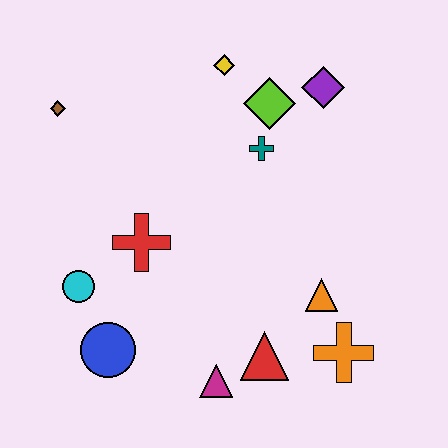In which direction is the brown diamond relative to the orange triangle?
The brown diamond is to the left of the orange triangle.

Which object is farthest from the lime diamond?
The blue circle is farthest from the lime diamond.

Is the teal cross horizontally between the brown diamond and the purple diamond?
Yes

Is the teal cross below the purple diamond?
Yes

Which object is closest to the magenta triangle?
The red triangle is closest to the magenta triangle.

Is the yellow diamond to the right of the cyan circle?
Yes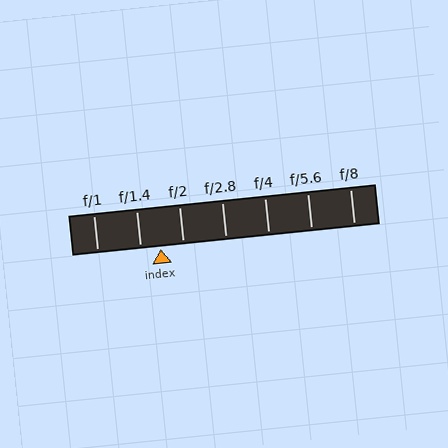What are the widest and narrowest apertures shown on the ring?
The widest aperture shown is f/1 and the narrowest is f/8.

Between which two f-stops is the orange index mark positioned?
The index mark is between f/1.4 and f/2.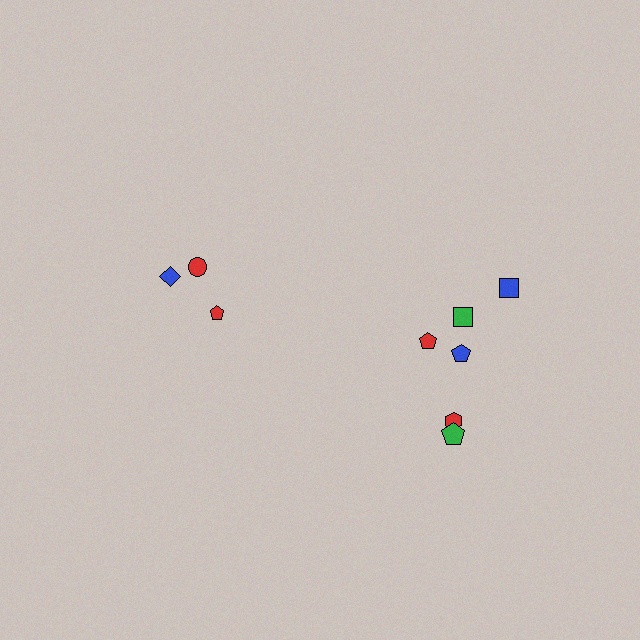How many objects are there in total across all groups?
There are 9 objects.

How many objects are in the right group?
There are 6 objects.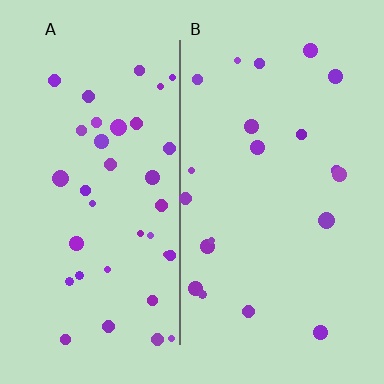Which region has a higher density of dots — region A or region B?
A (the left).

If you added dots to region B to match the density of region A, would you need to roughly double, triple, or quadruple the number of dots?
Approximately double.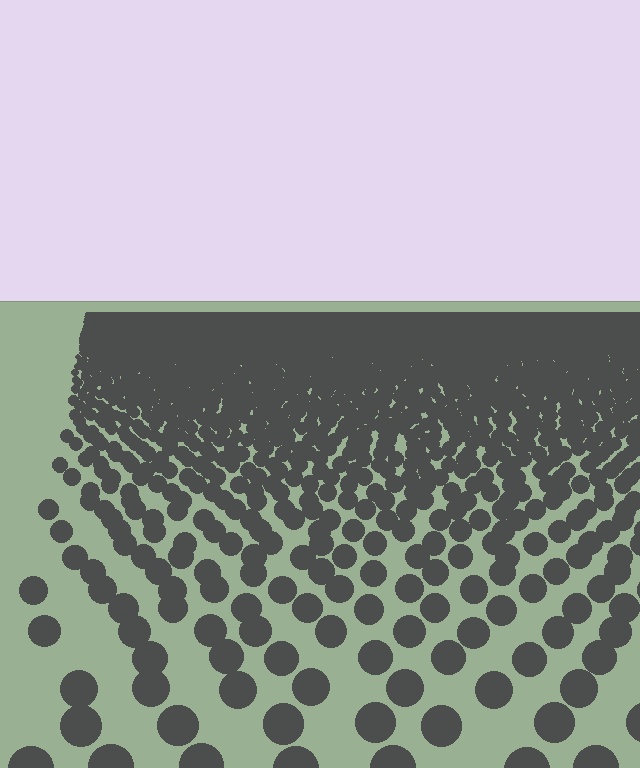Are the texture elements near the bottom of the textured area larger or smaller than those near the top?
Larger. Near the bottom, elements are closer to the viewer and appear at a bigger on-screen size.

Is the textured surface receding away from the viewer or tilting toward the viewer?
The surface is receding away from the viewer. Texture elements get smaller and denser toward the top.